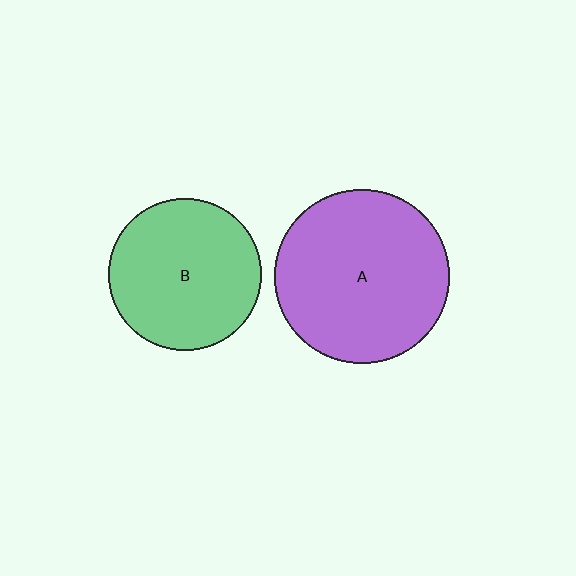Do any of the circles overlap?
No, none of the circles overlap.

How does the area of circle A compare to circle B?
Approximately 1.3 times.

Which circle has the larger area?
Circle A (purple).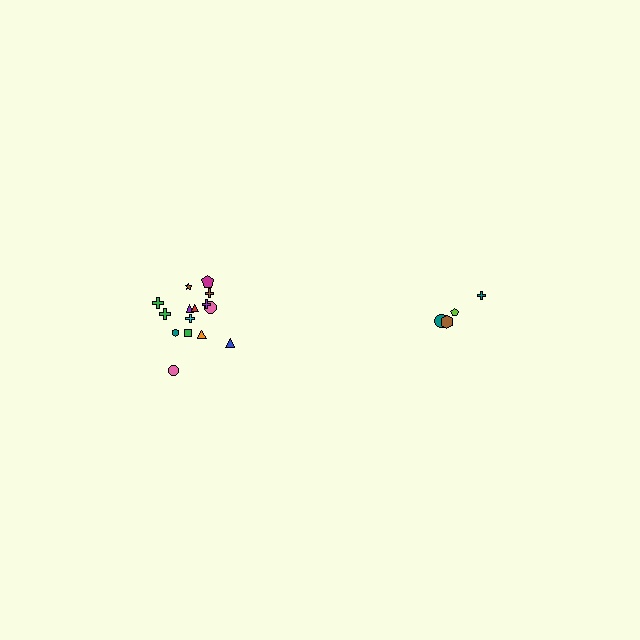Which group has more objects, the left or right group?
The left group.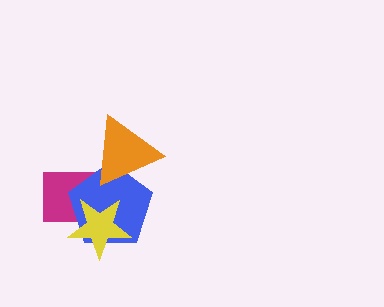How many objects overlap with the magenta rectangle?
3 objects overlap with the magenta rectangle.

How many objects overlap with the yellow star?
2 objects overlap with the yellow star.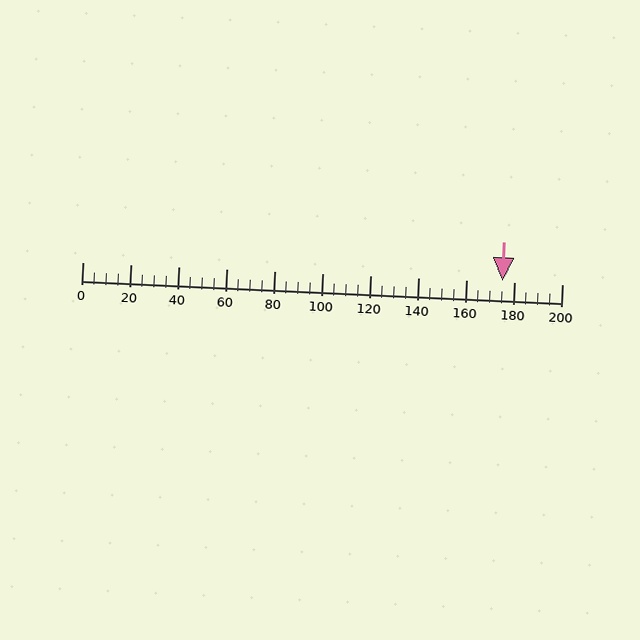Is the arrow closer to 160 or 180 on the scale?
The arrow is closer to 180.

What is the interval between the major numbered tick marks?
The major tick marks are spaced 20 units apart.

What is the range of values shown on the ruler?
The ruler shows values from 0 to 200.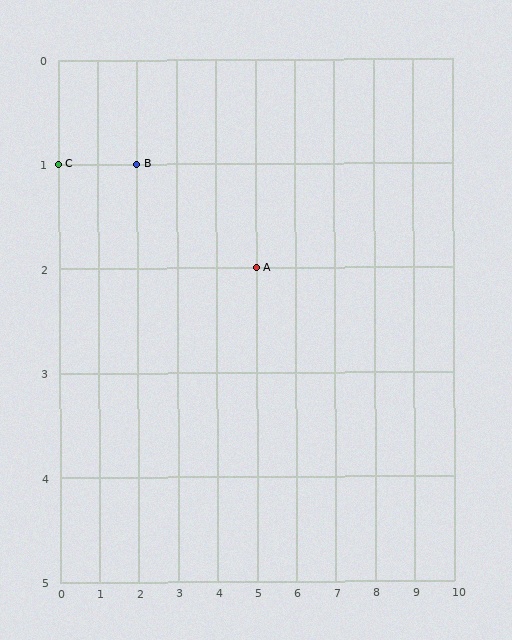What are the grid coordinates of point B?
Point B is at grid coordinates (2, 1).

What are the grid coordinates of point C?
Point C is at grid coordinates (0, 1).